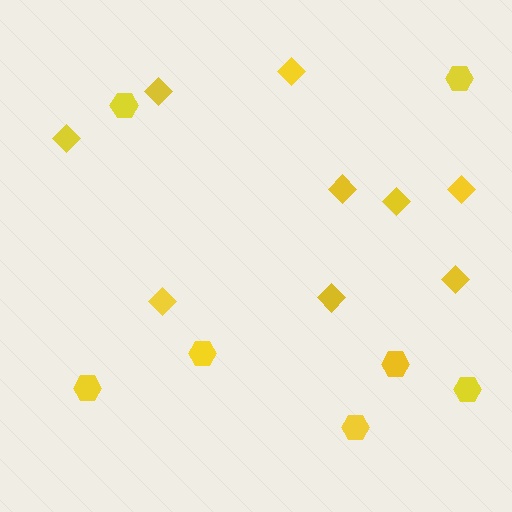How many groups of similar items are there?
There are 2 groups: one group of diamonds (9) and one group of hexagons (7).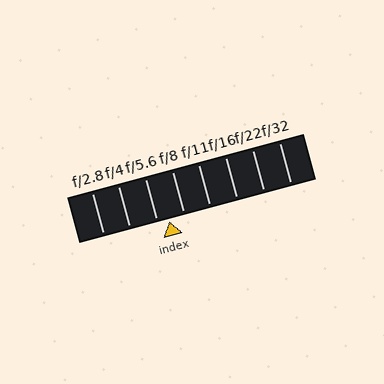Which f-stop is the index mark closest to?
The index mark is closest to f/5.6.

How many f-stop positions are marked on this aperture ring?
There are 8 f-stop positions marked.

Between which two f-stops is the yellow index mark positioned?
The index mark is between f/5.6 and f/8.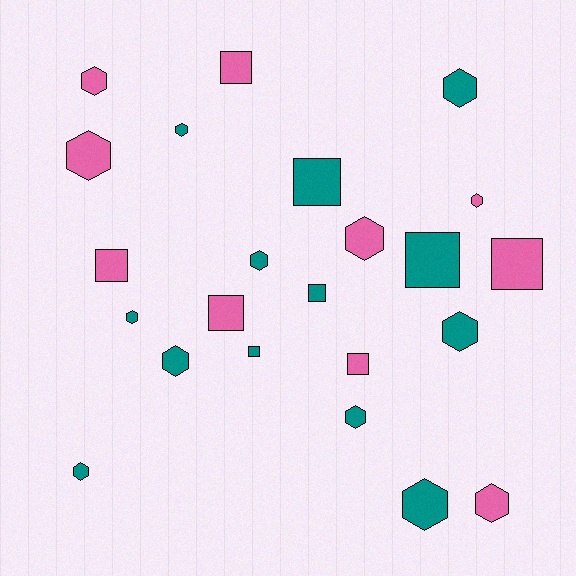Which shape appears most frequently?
Hexagon, with 14 objects.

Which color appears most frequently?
Teal, with 13 objects.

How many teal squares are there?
There are 4 teal squares.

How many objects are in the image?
There are 23 objects.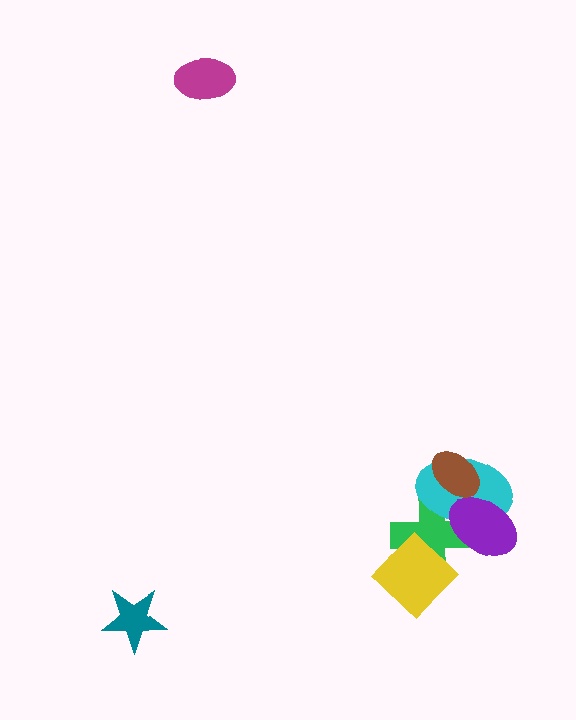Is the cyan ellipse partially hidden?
Yes, it is partially covered by another shape.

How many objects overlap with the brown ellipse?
1 object overlaps with the brown ellipse.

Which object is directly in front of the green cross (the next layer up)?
The cyan ellipse is directly in front of the green cross.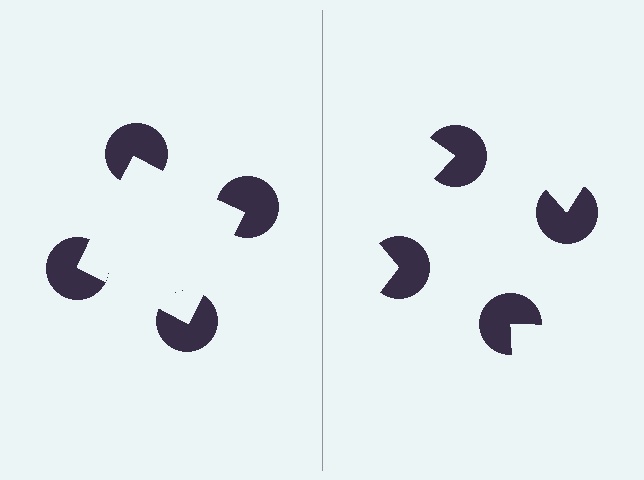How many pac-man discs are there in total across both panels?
8 — 4 on each side.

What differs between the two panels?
The pac-man discs are positioned identically on both sides; only the wedge orientations differ. On the left they align to a square; on the right they are misaligned.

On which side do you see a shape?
An illusory square appears on the left side. On the right side the wedge cuts are rotated, so no coherent shape forms.